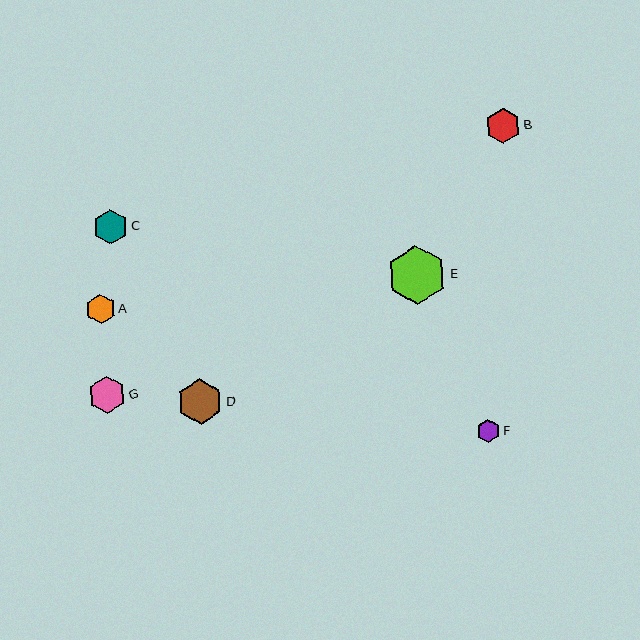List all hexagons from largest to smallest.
From largest to smallest: E, D, G, B, C, A, F.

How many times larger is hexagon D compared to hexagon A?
Hexagon D is approximately 1.5 times the size of hexagon A.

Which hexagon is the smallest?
Hexagon F is the smallest with a size of approximately 23 pixels.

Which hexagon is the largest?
Hexagon E is the largest with a size of approximately 59 pixels.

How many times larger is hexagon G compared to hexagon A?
Hexagon G is approximately 1.3 times the size of hexagon A.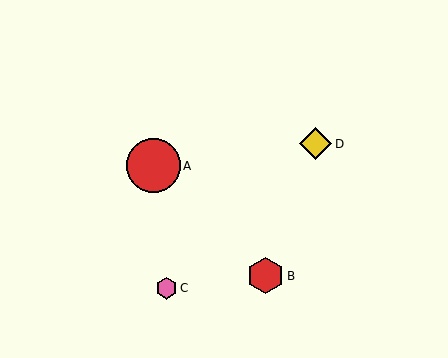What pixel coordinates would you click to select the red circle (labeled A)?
Click at (153, 166) to select the red circle A.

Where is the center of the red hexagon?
The center of the red hexagon is at (266, 276).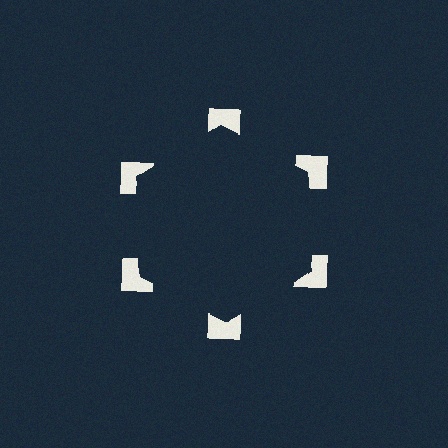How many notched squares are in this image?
There are 6 — one at each vertex of the illusory hexagon.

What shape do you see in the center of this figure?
An illusory hexagon — its edges are inferred from the aligned wedge cuts in the notched squares, not physically drawn.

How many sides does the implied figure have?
6 sides.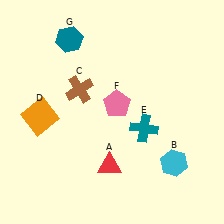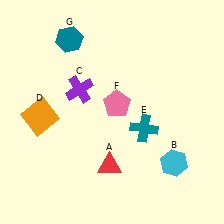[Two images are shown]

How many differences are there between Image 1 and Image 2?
There is 1 difference between the two images.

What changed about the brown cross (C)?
In Image 1, C is brown. In Image 2, it changed to purple.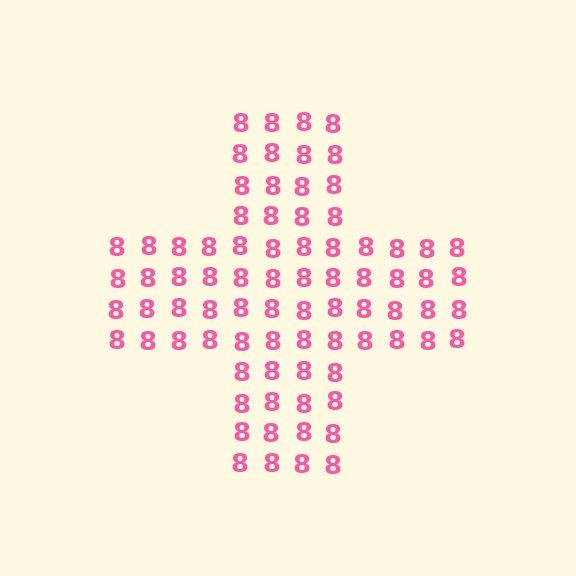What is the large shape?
The large shape is a cross.